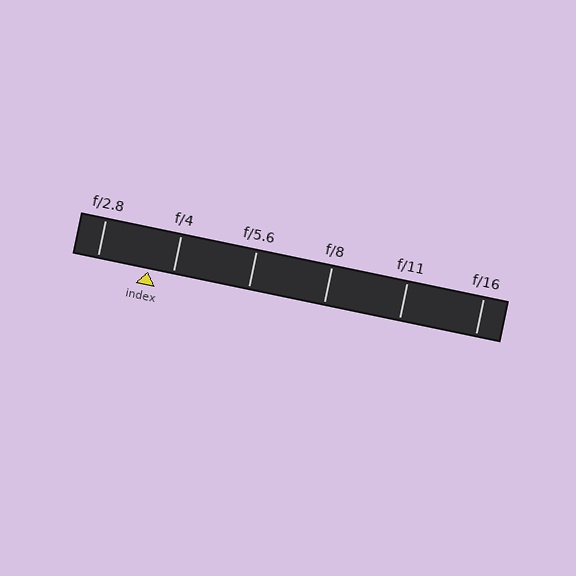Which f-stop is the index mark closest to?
The index mark is closest to f/4.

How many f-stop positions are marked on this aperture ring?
There are 6 f-stop positions marked.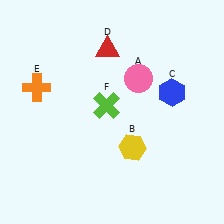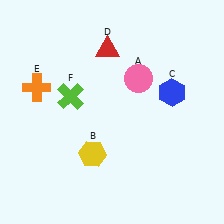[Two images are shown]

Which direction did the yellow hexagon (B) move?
The yellow hexagon (B) moved left.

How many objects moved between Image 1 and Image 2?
2 objects moved between the two images.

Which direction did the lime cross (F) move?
The lime cross (F) moved left.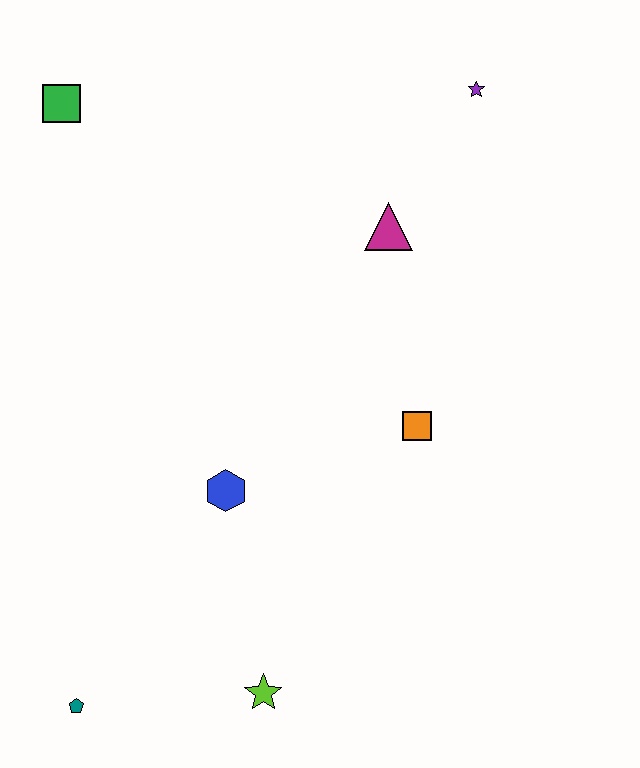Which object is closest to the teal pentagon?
The lime star is closest to the teal pentagon.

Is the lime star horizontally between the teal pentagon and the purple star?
Yes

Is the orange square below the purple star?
Yes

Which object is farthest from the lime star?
The purple star is farthest from the lime star.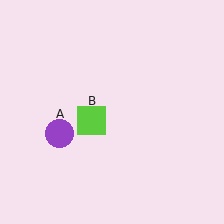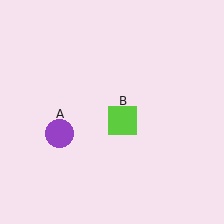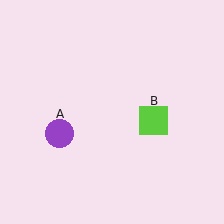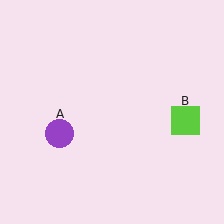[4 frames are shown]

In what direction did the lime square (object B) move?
The lime square (object B) moved right.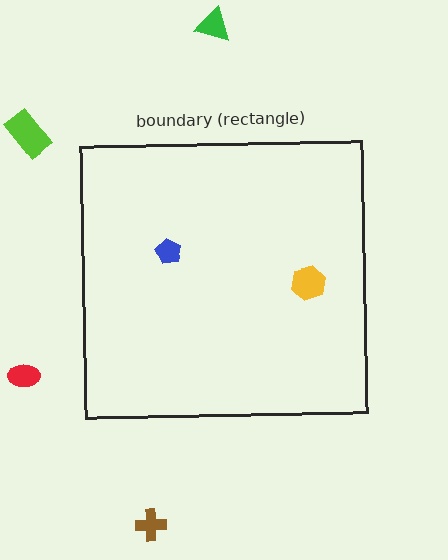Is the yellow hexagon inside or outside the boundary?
Inside.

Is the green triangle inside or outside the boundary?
Outside.